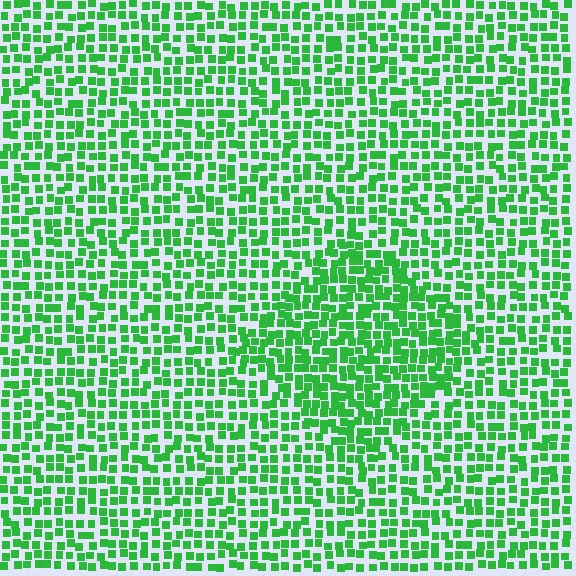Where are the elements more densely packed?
The elements are more densely packed inside the diamond boundary.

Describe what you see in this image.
The image contains small green elements arranged at two different densities. A diamond-shaped region is visible where the elements are more densely packed than the surrounding area.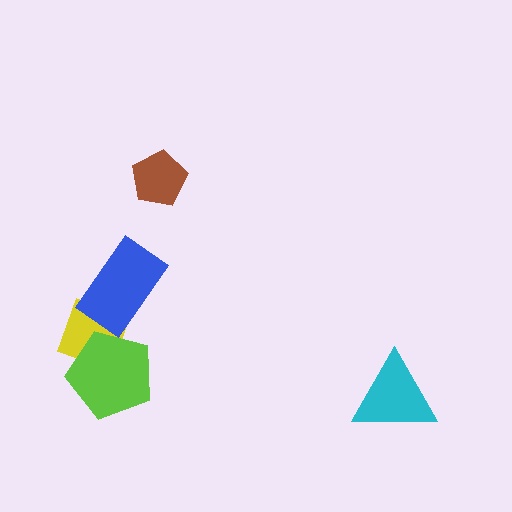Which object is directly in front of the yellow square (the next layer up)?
The lime pentagon is directly in front of the yellow square.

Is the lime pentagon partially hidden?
No, no other shape covers it.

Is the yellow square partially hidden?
Yes, it is partially covered by another shape.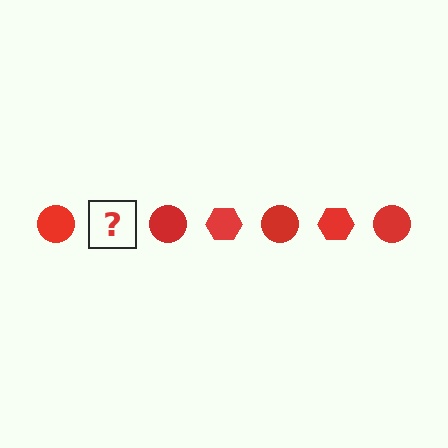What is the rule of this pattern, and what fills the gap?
The rule is that the pattern cycles through circle, hexagon shapes in red. The gap should be filled with a red hexagon.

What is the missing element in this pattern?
The missing element is a red hexagon.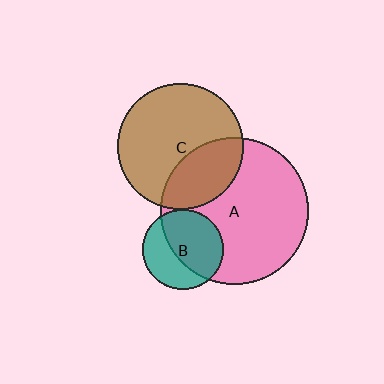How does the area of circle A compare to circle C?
Approximately 1.4 times.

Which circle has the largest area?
Circle A (pink).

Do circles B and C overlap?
Yes.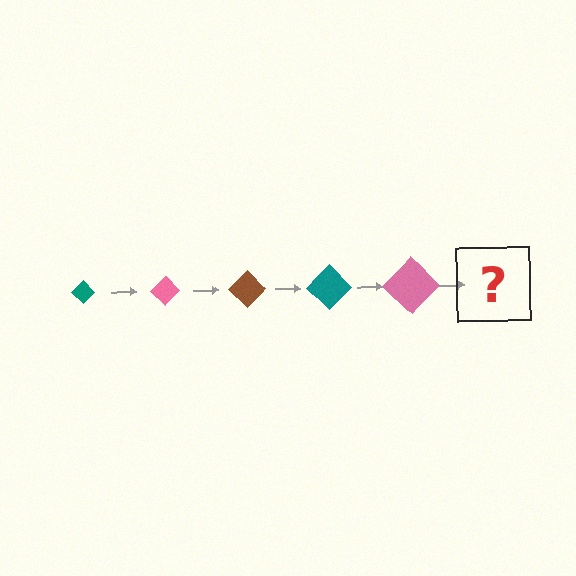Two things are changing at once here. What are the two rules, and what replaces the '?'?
The two rules are that the diamond grows larger each step and the color cycles through teal, pink, and brown. The '?' should be a brown diamond, larger than the previous one.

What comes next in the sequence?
The next element should be a brown diamond, larger than the previous one.